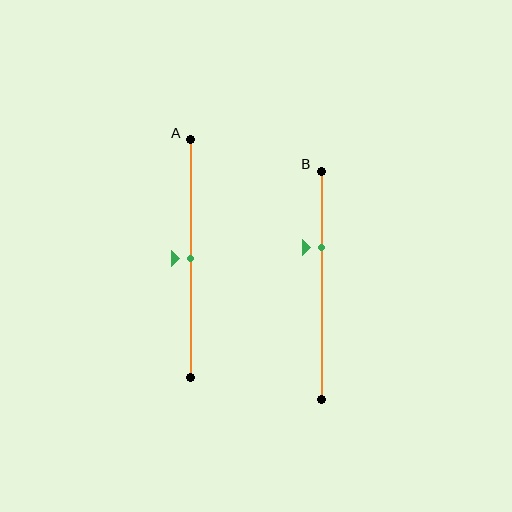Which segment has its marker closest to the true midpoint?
Segment A has its marker closest to the true midpoint.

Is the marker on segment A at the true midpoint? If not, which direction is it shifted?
Yes, the marker on segment A is at the true midpoint.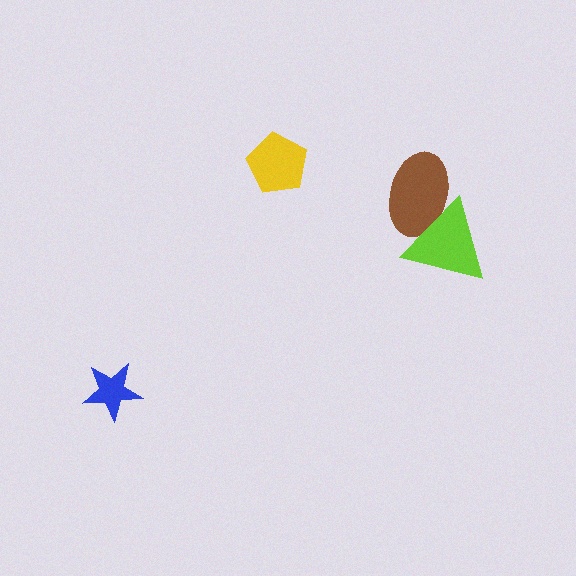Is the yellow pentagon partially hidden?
No, no other shape covers it.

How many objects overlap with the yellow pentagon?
0 objects overlap with the yellow pentagon.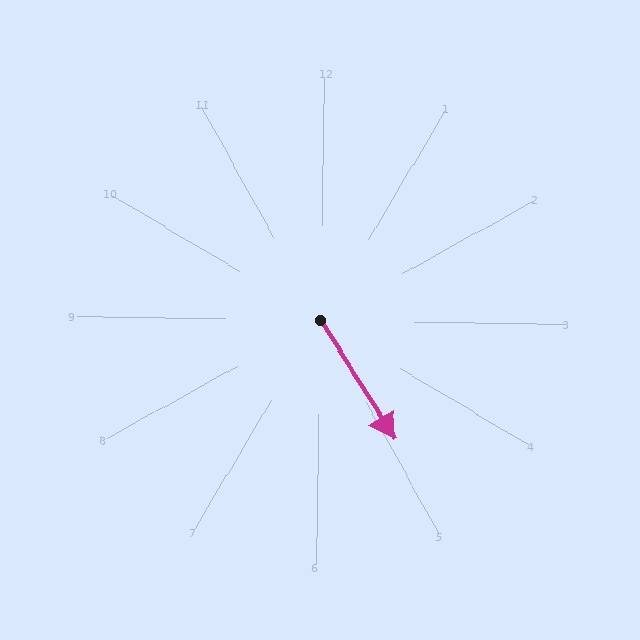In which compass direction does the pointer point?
Southeast.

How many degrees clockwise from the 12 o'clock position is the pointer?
Approximately 147 degrees.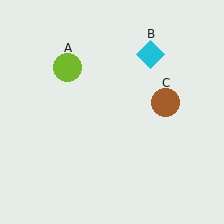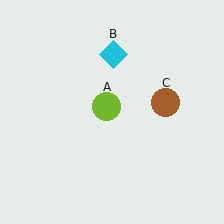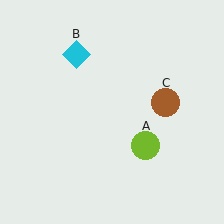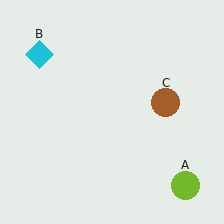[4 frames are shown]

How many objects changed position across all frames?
2 objects changed position: lime circle (object A), cyan diamond (object B).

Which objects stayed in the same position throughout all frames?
Brown circle (object C) remained stationary.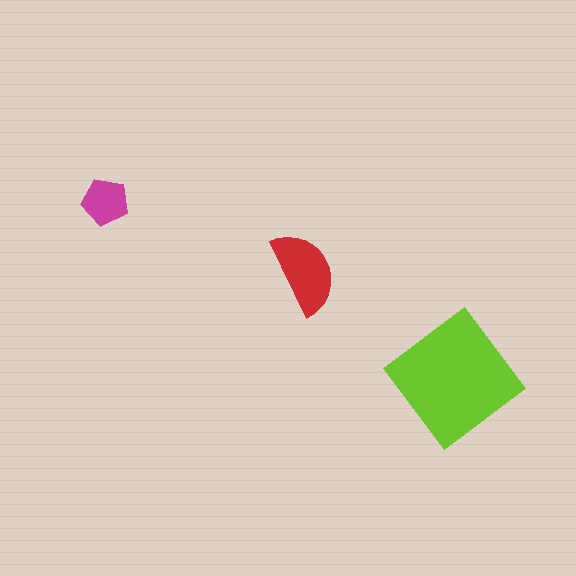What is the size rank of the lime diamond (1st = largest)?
1st.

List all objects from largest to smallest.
The lime diamond, the red semicircle, the magenta pentagon.